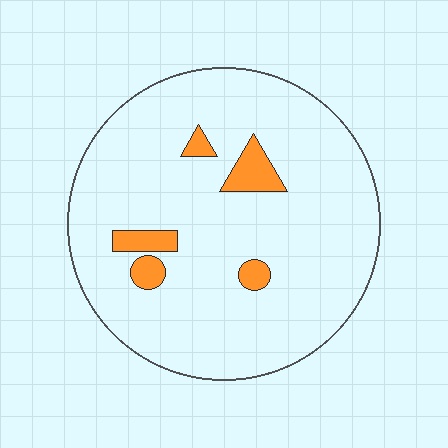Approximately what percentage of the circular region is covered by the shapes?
Approximately 10%.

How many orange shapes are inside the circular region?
5.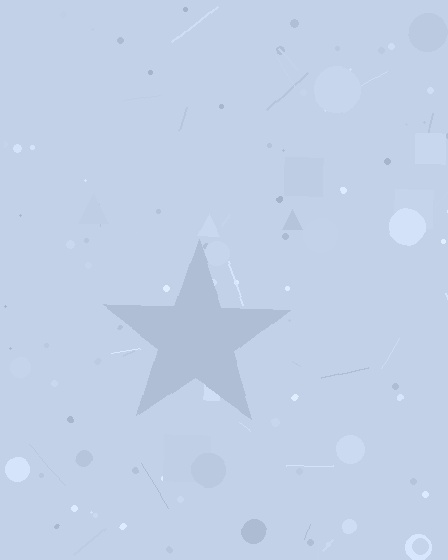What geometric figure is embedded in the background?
A star is embedded in the background.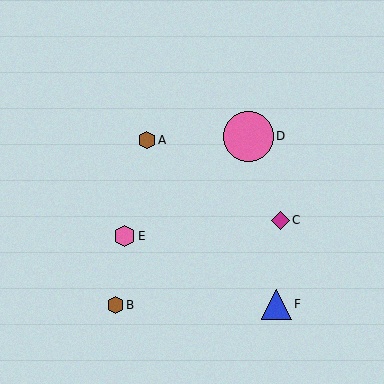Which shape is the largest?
The pink circle (labeled D) is the largest.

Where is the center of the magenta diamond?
The center of the magenta diamond is at (280, 220).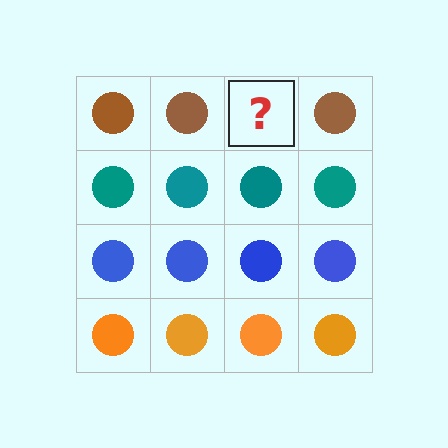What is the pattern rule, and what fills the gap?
The rule is that each row has a consistent color. The gap should be filled with a brown circle.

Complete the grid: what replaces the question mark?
The question mark should be replaced with a brown circle.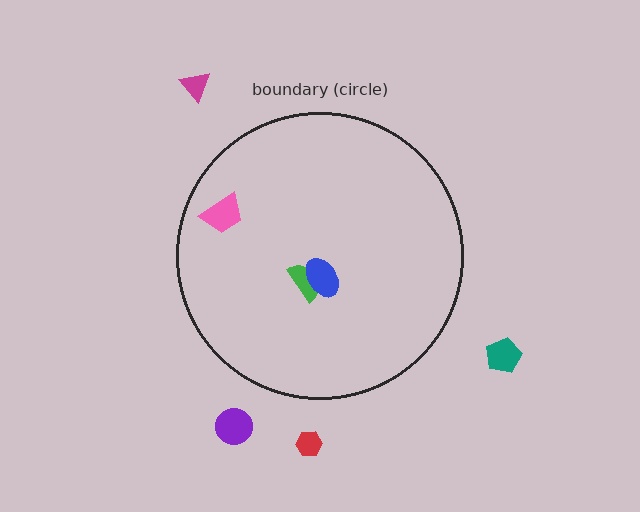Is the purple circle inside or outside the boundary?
Outside.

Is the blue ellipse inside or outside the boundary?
Inside.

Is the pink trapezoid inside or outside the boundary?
Inside.